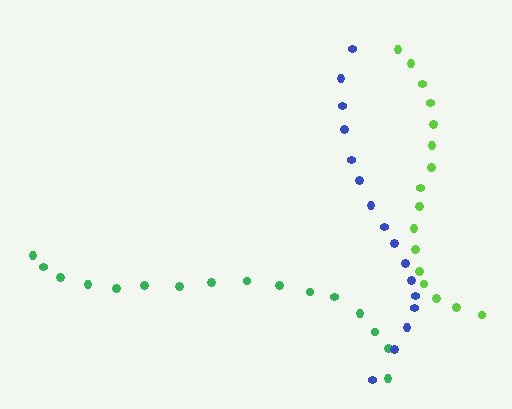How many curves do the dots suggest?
There are 3 distinct paths.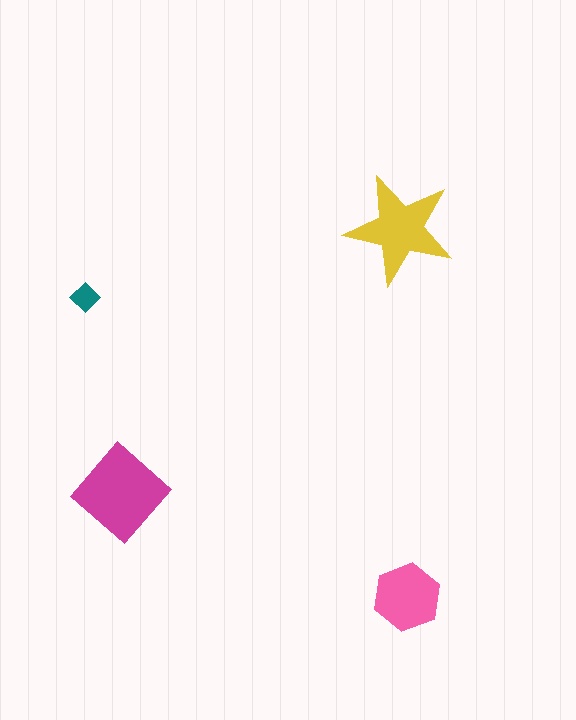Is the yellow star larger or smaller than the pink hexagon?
Larger.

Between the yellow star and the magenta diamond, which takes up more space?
The magenta diamond.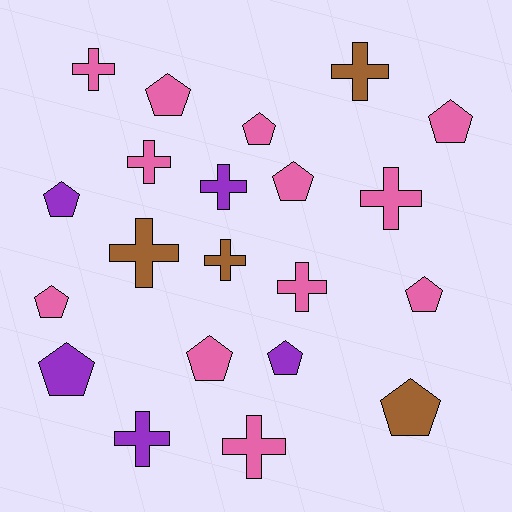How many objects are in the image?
There are 21 objects.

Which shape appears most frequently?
Pentagon, with 11 objects.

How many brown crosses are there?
There are 3 brown crosses.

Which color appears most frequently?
Pink, with 12 objects.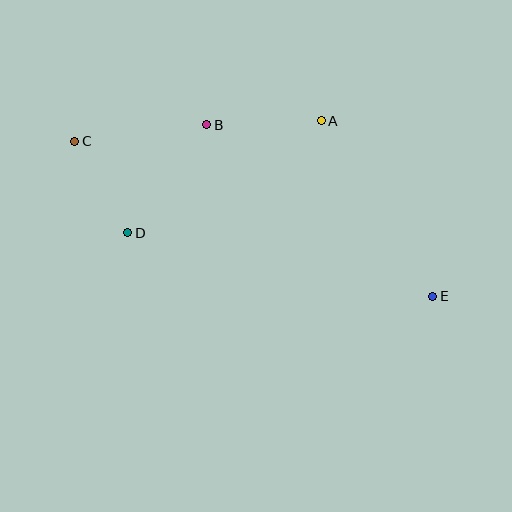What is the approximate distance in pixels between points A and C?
The distance between A and C is approximately 247 pixels.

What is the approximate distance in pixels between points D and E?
The distance between D and E is approximately 312 pixels.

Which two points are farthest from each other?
Points C and E are farthest from each other.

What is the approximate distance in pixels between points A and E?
The distance between A and E is approximately 208 pixels.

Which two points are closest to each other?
Points C and D are closest to each other.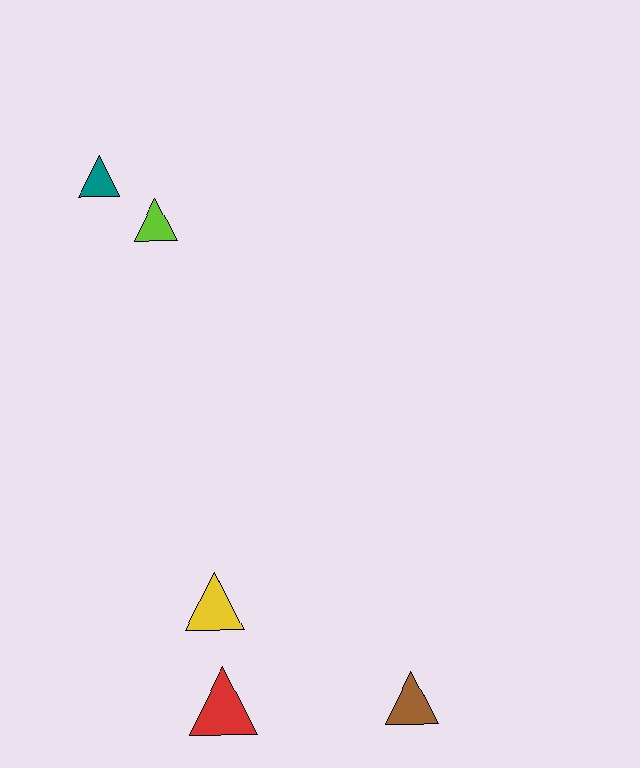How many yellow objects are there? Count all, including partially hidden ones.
There is 1 yellow object.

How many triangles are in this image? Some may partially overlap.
There are 5 triangles.